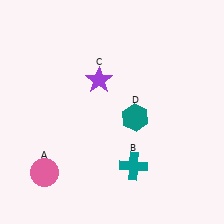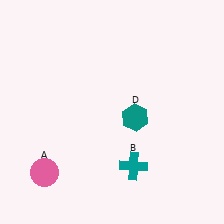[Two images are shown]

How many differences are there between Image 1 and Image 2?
There is 1 difference between the two images.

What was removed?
The purple star (C) was removed in Image 2.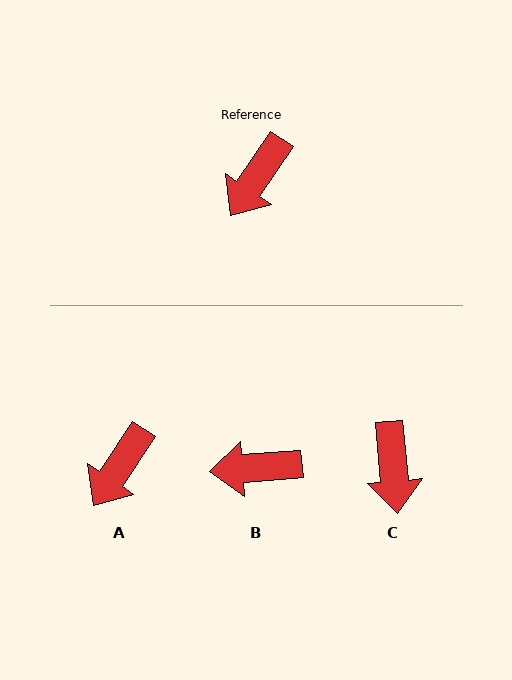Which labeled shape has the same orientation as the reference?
A.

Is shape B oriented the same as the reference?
No, it is off by about 52 degrees.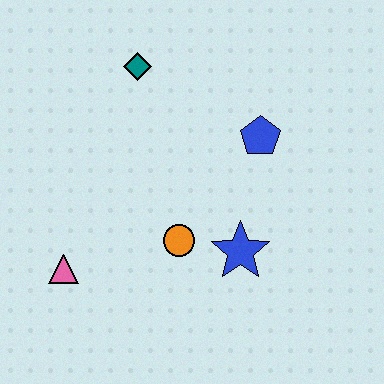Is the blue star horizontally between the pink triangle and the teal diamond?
No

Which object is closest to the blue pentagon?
The blue star is closest to the blue pentagon.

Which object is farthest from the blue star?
The teal diamond is farthest from the blue star.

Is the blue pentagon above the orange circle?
Yes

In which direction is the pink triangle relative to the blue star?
The pink triangle is to the left of the blue star.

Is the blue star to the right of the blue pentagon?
No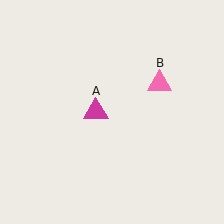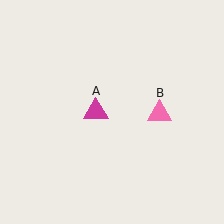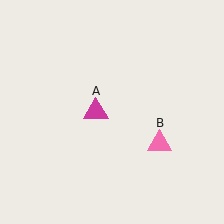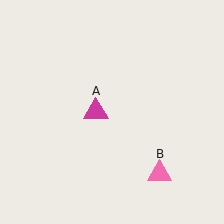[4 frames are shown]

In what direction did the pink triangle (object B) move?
The pink triangle (object B) moved down.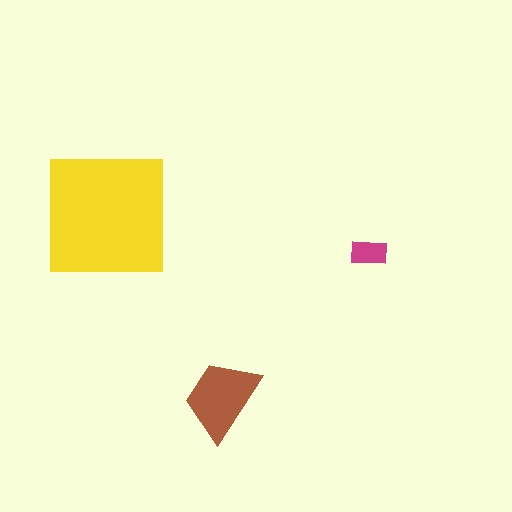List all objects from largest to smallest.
The yellow square, the brown trapezoid, the magenta rectangle.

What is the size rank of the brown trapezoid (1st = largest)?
2nd.